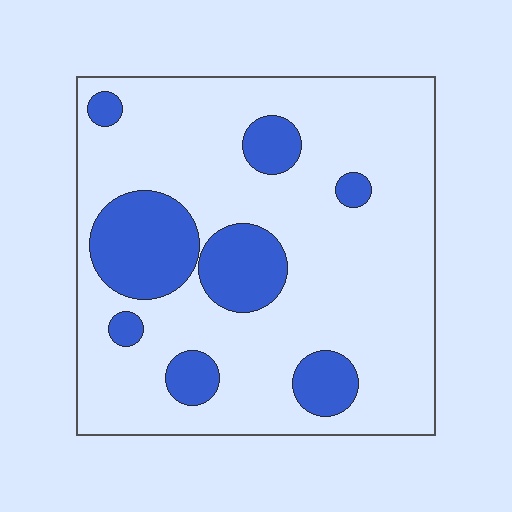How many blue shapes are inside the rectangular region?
8.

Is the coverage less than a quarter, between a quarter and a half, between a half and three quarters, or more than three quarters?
Less than a quarter.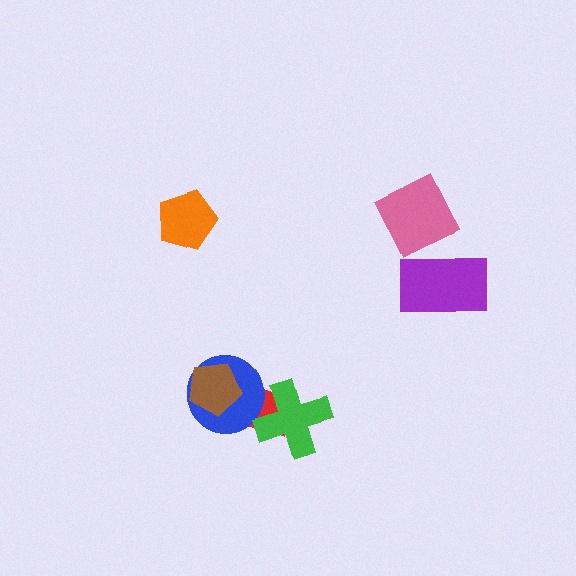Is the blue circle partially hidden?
Yes, it is partially covered by another shape.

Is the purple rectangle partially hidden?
No, no other shape covers it.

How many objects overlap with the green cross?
1 object overlaps with the green cross.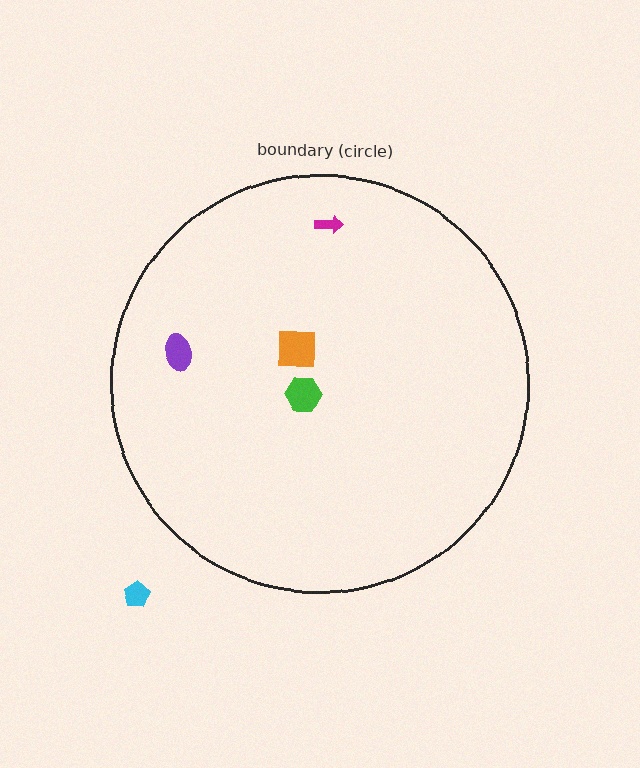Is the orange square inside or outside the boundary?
Inside.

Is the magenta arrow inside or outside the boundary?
Inside.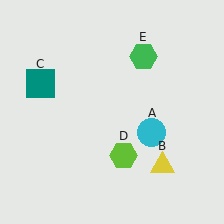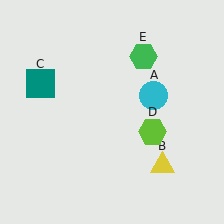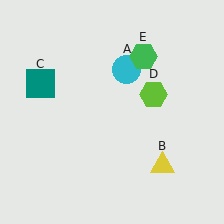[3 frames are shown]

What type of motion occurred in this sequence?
The cyan circle (object A), lime hexagon (object D) rotated counterclockwise around the center of the scene.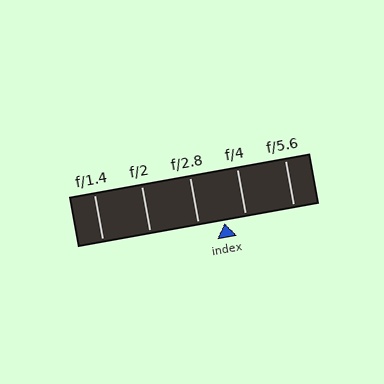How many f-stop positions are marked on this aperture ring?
There are 5 f-stop positions marked.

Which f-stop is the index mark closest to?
The index mark is closest to f/4.